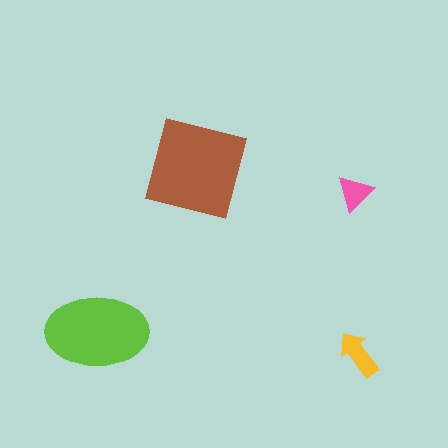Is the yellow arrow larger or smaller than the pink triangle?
Larger.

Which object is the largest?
The brown square.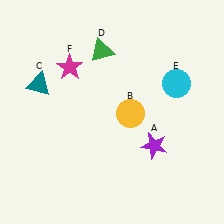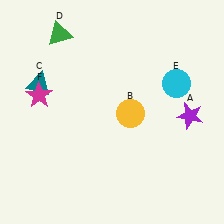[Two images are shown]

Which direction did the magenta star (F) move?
The magenta star (F) moved left.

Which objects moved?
The objects that moved are: the purple star (A), the green triangle (D), the magenta star (F).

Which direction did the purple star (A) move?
The purple star (A) moved right.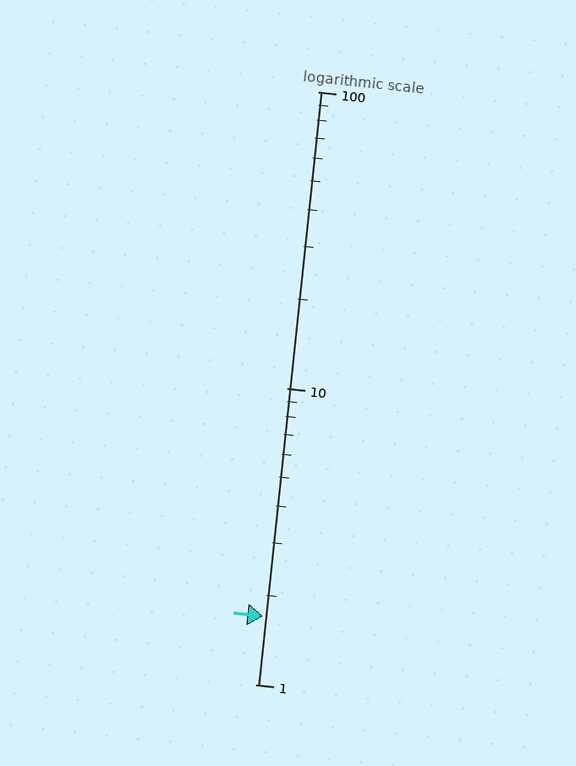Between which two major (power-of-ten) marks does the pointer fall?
The pointer is between 1 and 10.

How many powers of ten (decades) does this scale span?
The scale spans 2 decades, from 1 to 100.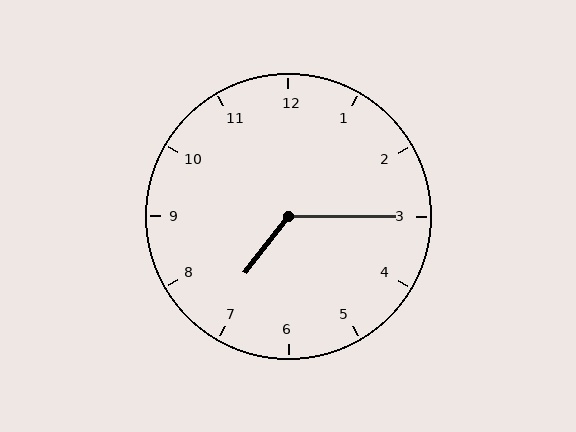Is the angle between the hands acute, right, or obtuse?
It is obtuse.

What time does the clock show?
7:15.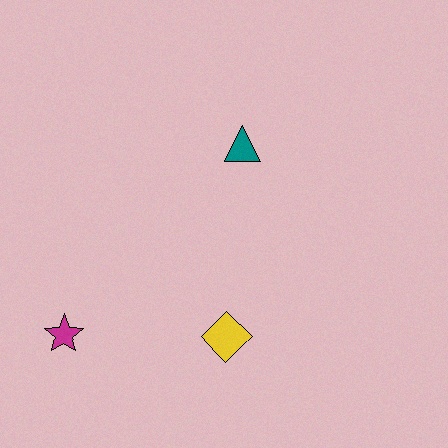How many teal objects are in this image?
There is 1 teal object.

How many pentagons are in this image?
There are no pentagons.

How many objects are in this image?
There are 3 objects.